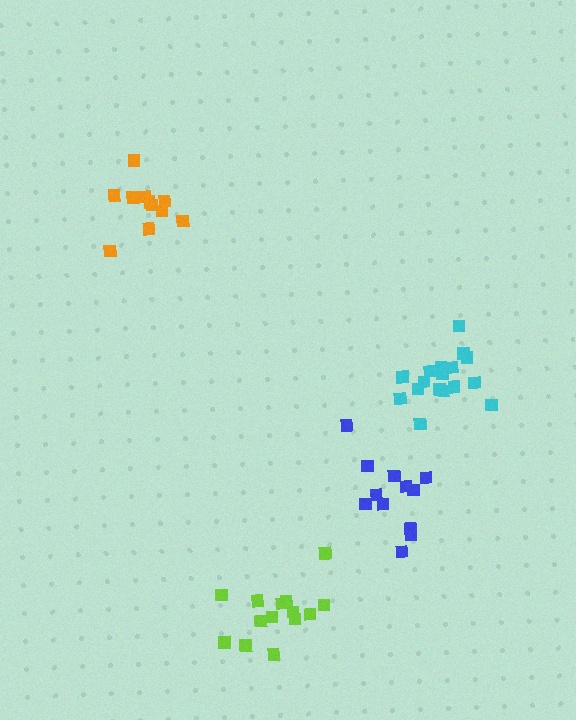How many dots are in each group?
Group 1: 11 dots, Group 2: 17 dots, Group 3: 13 dots, Group 4: 14 dots (55 total).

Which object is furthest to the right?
The cyan cluster is rightmost.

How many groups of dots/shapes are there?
There are 4 groups.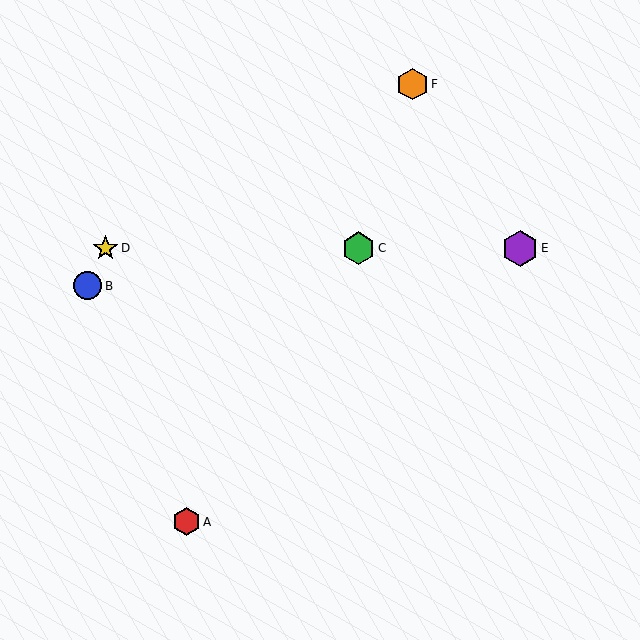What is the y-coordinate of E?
Object E is at y≈248.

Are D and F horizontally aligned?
No, D is at y≈248 and F is at y≈84.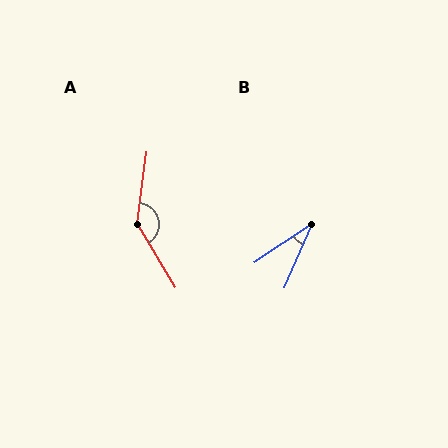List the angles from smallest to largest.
B (33°), A (141°).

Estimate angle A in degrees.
Approximately 141 degrees.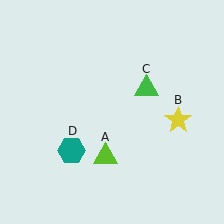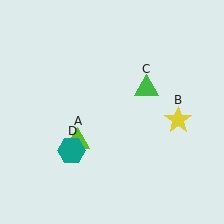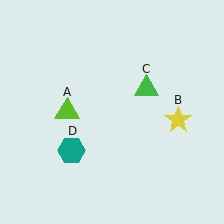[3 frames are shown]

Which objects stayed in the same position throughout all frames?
Yellow star (object B) and green triangle (object C) and teal hexagon (object D) remained stationary.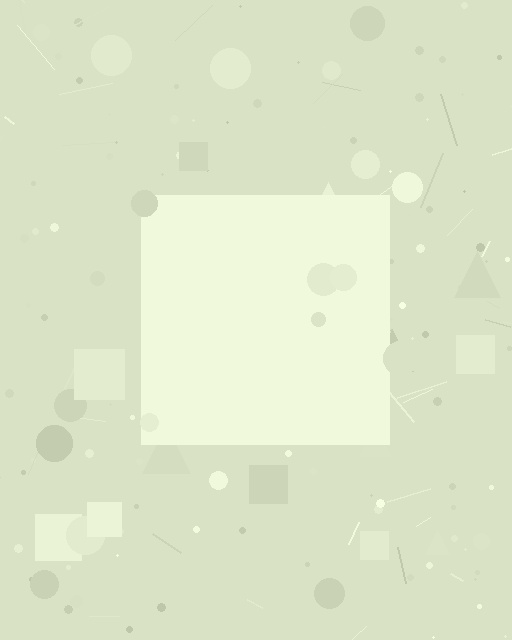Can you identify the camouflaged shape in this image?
The camouflaged shape is a square.